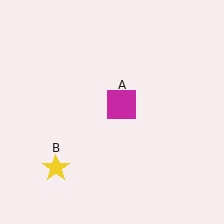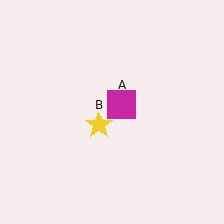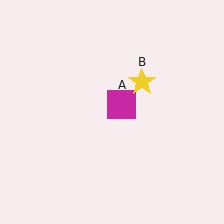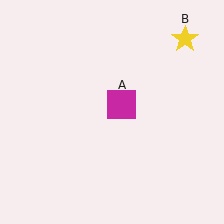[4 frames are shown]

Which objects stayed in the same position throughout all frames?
Magenta square (object A) remained stationary.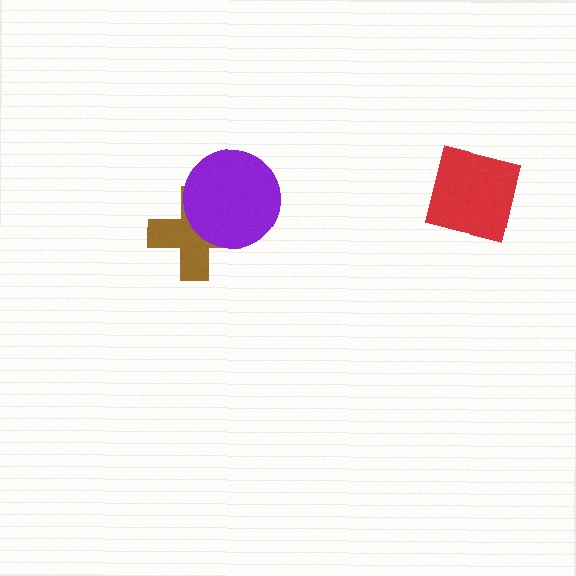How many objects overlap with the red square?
0 objects overlap with the red square.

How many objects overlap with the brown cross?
1 object overlaps with the brown cross.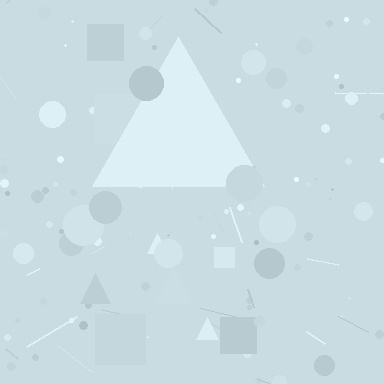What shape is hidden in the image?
A triangle is hidden in the image.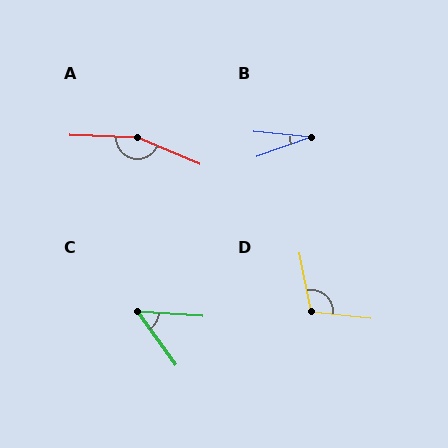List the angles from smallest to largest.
B (25°), C (51°), D (107°), A (159°).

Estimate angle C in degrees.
Approximately 51 degrees.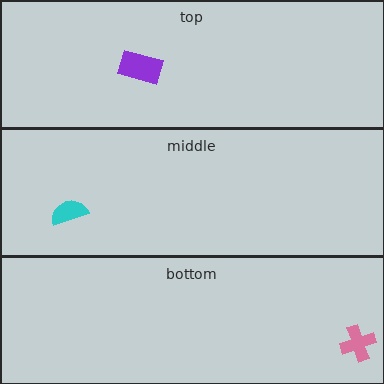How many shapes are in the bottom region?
1.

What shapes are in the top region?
The purple rectangle.